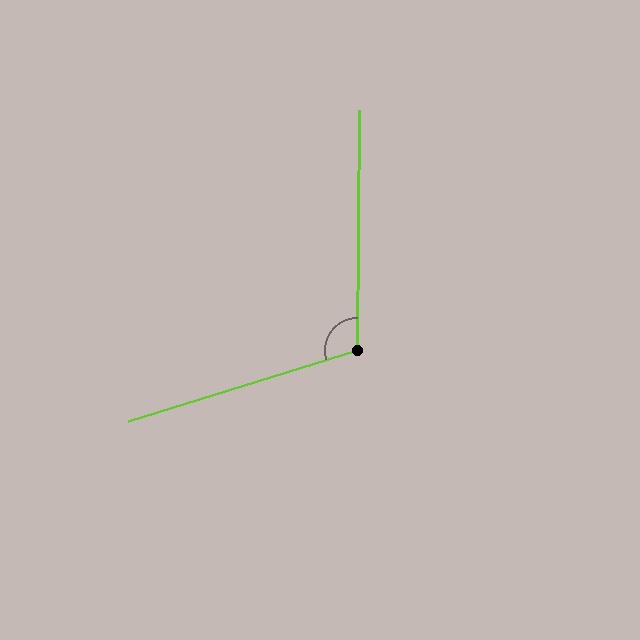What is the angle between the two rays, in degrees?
Approximately 108 degrees.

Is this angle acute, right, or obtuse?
It is obtuse.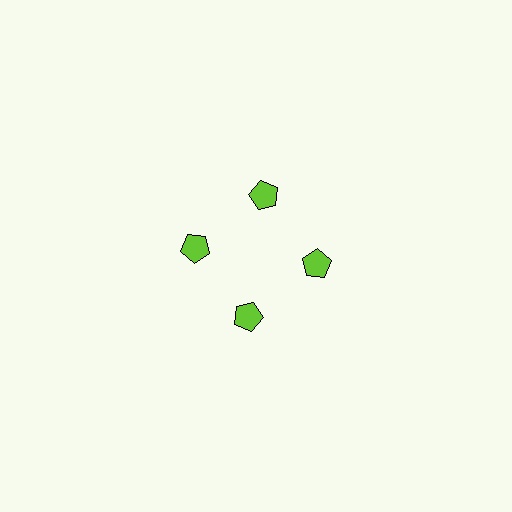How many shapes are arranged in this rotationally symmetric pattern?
There are 4 shapes, arranged in 4 groups of 1.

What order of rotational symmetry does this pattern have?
This pattern has 4-fold rotational symmetry.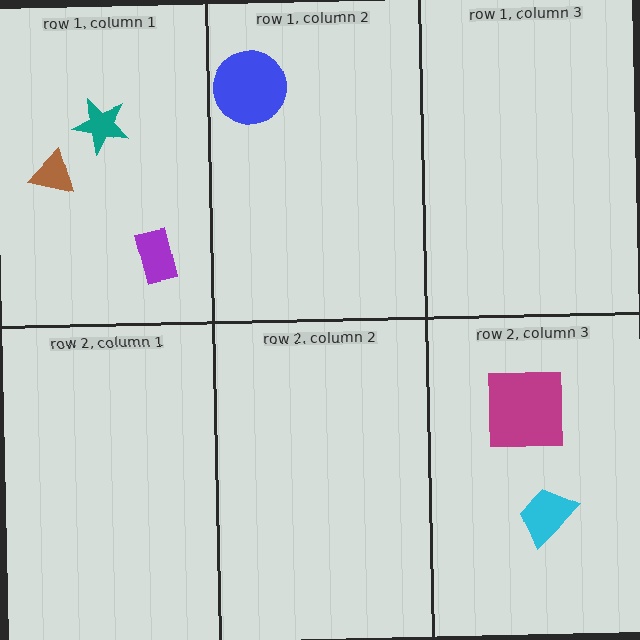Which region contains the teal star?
The row 1, column 1 region.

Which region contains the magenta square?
The row 2, column 3 region.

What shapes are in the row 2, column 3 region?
The magenta square, the cyan trapezoid.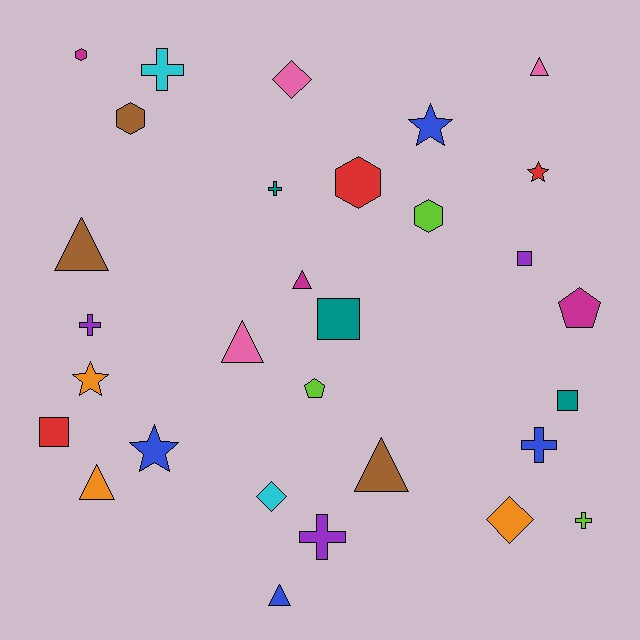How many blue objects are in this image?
There are 4 blue objects.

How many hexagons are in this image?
There are 4 hexagons.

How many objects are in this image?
There are 30 objects.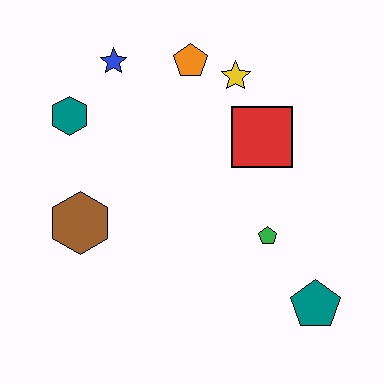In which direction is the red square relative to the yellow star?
The red square is below the yellow star.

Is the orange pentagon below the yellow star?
No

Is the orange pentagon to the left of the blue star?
No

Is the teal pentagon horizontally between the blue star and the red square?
No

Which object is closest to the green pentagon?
The teal pentagon is closest to the green pentagon.